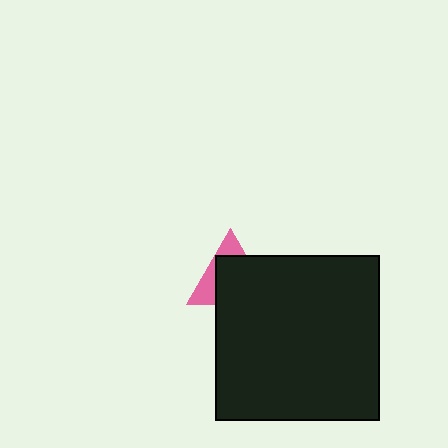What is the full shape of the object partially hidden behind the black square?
The partially hidden object is a pink triangle.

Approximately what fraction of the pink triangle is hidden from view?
Roughly 65% of the pink triangle is hidden behind the black square.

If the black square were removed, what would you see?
You would see the complete pink triangle.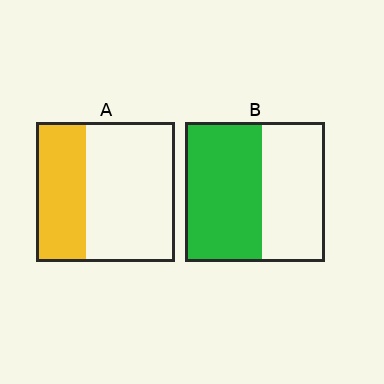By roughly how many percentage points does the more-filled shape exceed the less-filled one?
By roughly 20 percentage points (B over A).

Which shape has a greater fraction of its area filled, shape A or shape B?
Shape B.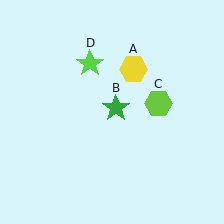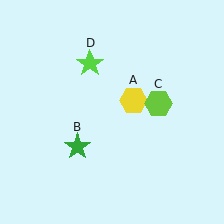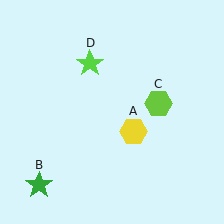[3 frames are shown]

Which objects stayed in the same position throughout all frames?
Lime hexagon (object C) and lime star (object D) remained stationary.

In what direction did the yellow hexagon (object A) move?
The yellow hexagon (object A) moved down.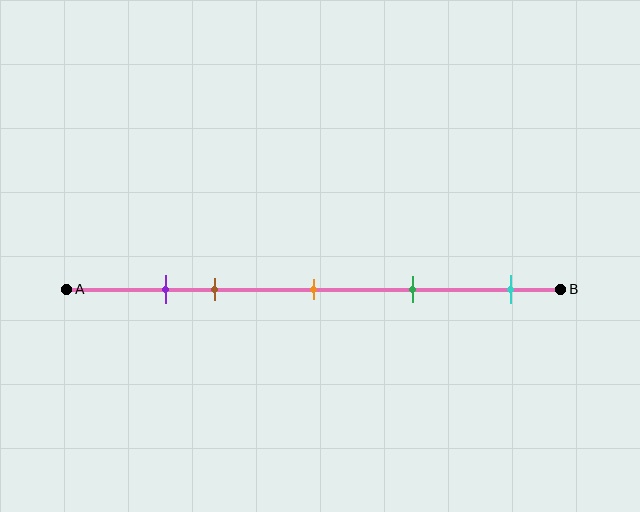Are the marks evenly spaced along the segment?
No, the marks are not evenly spaced.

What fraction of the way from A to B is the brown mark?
The brown mark is approximately 30% (0.3) of the way from A to B.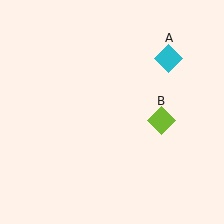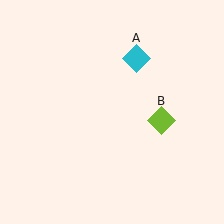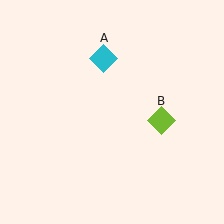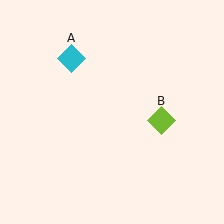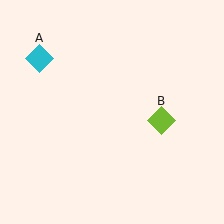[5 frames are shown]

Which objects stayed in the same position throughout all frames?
Lime diamond (object B) remained stationary.